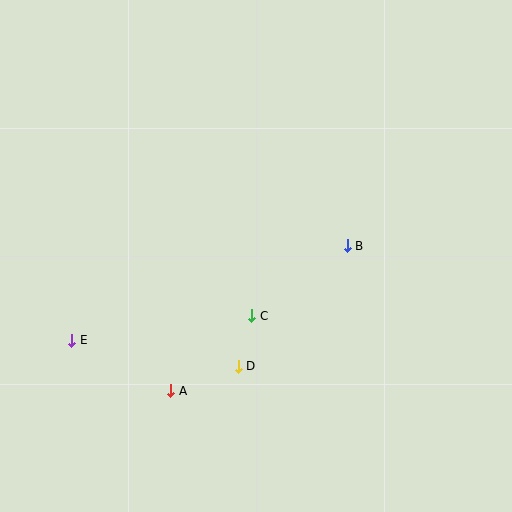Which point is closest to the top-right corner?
Point B is closest to the top-right corner.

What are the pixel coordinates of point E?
Point E is at (72, 340).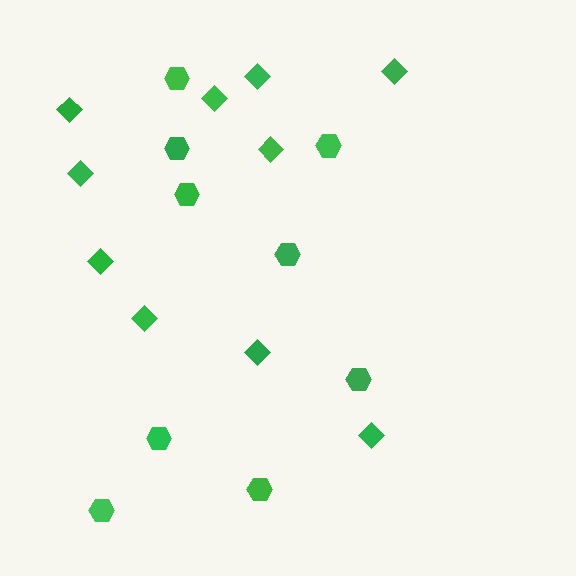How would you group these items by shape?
There are 2 groups: one group of hexagons (9) and one group of diamonds (10).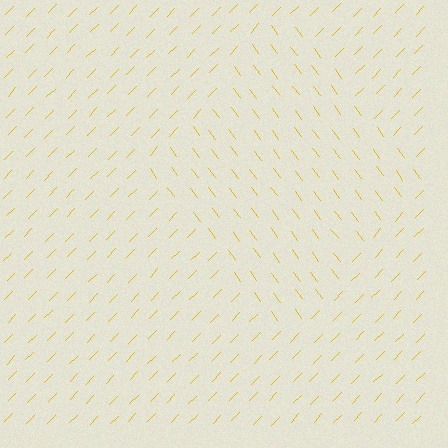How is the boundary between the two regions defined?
The boundary is defined purely by a change in line orientation (approximately 81 degrees difference). All lines are the same color and thickness.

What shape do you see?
I see a diamond.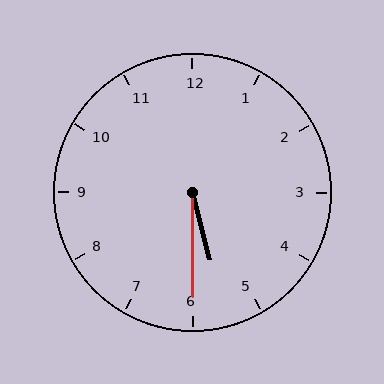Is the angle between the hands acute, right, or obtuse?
It is acute.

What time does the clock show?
5:30.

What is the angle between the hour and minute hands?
Approximately 15 degrees.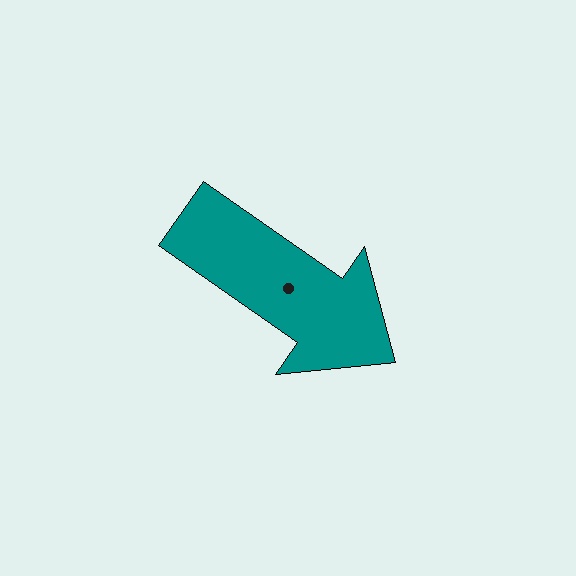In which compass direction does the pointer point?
Southeast.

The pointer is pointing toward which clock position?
Roughly 4 o'clock.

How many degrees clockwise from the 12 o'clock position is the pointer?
Approximately 125 degrees.